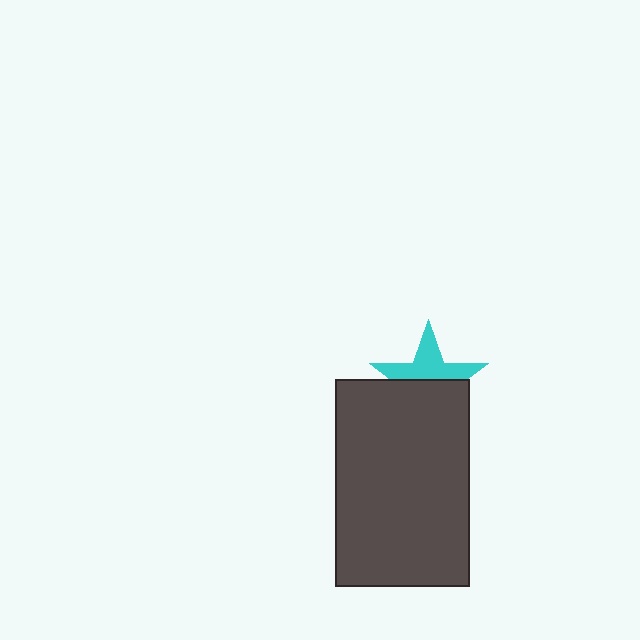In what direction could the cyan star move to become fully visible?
The cyan star could move up. That would shift it out from behind the dark gray rectangle entirely.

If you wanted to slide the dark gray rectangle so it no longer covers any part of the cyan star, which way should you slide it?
Slide it down — that is the most direct way to separate the two shapes.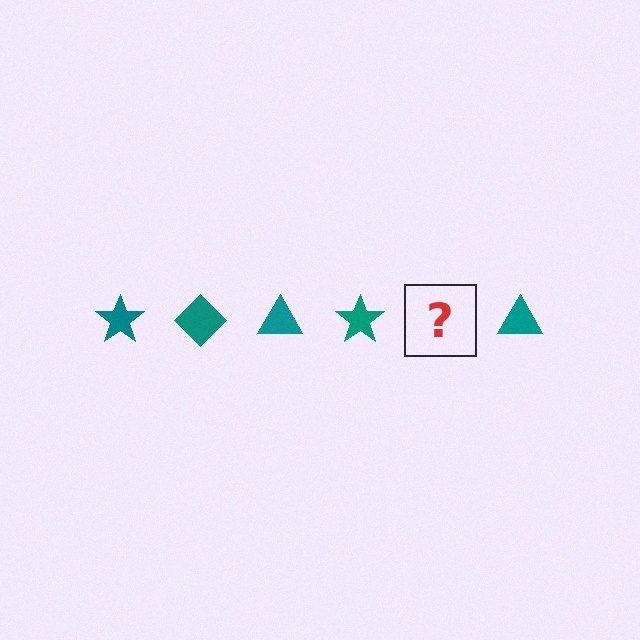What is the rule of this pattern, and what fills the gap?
The rule is that the pattern cycles through star, diamond, triangle shapes in teal. The gap should be filled with a teal diamond.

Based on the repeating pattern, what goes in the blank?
The blank should be a teal diamond.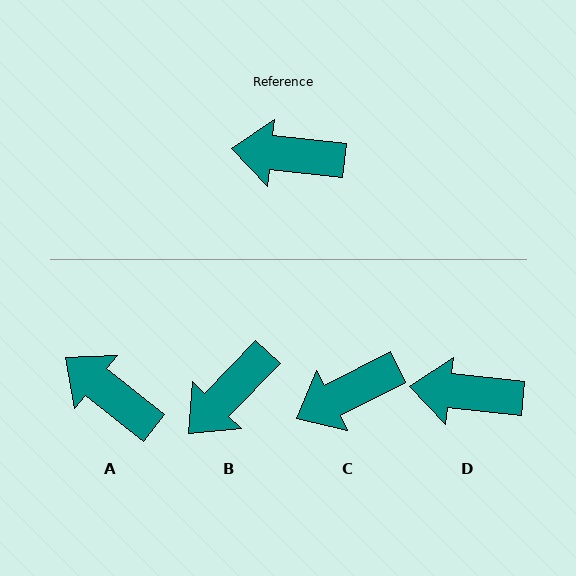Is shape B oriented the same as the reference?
No, it is off by about 52 degrees.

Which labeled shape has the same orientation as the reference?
D.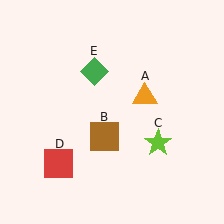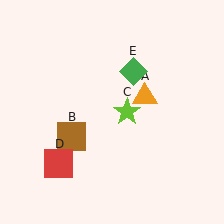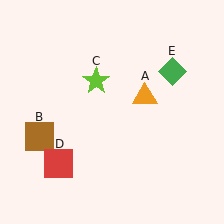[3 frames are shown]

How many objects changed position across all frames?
3 objects changed position: brown square (object B), lime star (object C), green diamond (object E).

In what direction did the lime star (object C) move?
The lime star (object C) moved up and to the left.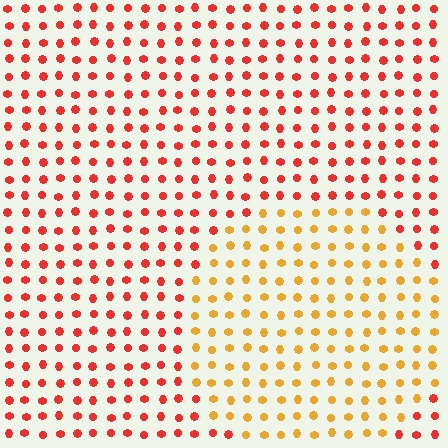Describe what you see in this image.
The image is filled with small red elements in a uniform arrangement. A circle-shaped region is visible where the elements are tinted to a slightly different hue, forming a subtle color boundary.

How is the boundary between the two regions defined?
The boundary is defined purely by a slight shift in hue (about 40 degrees). Spacing, size, and orientation are identical on both sides.